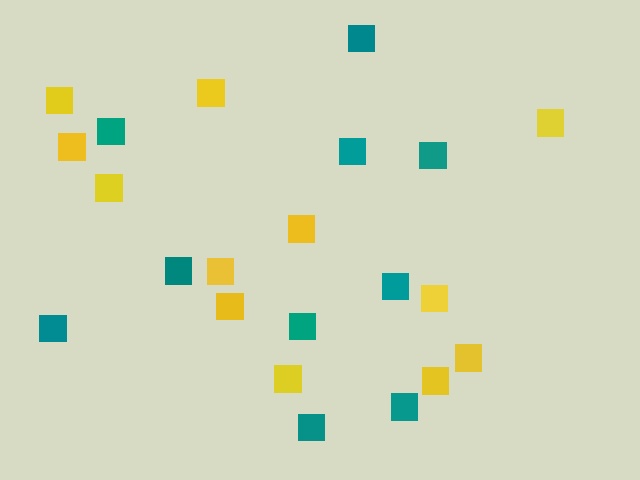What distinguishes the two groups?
There are 2 groups: one group of teal squares (10) and one group of yellow squares (12).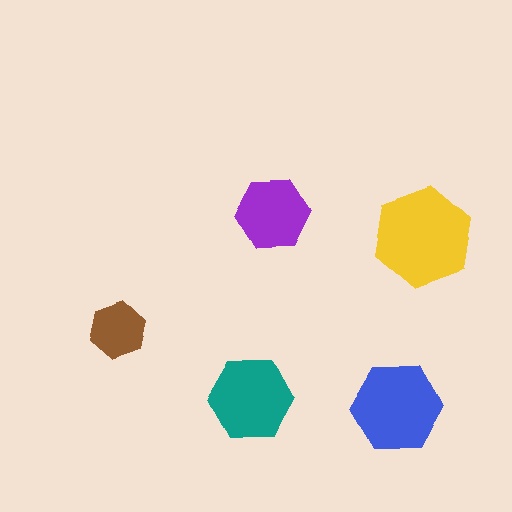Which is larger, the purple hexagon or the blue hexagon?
The blue one.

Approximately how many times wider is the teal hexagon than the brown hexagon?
About 1.5 times wider.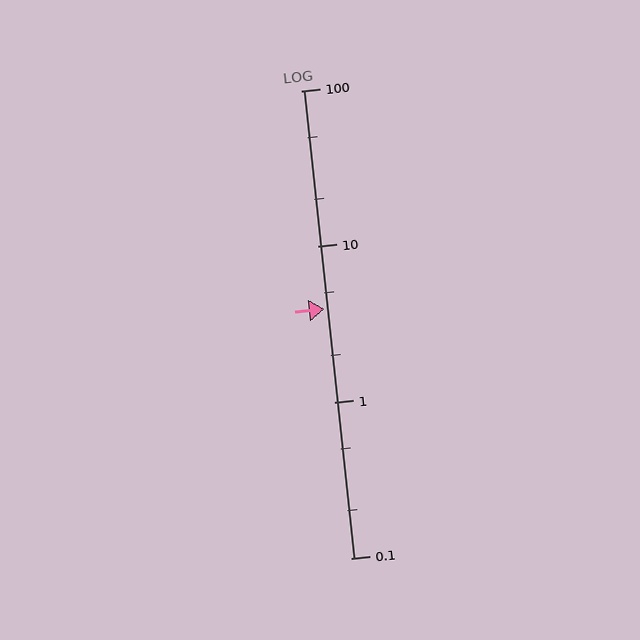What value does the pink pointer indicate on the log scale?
The pointer indicates approximately 4.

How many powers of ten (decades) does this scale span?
The scale spans 3 decades, from 0.1 to 100.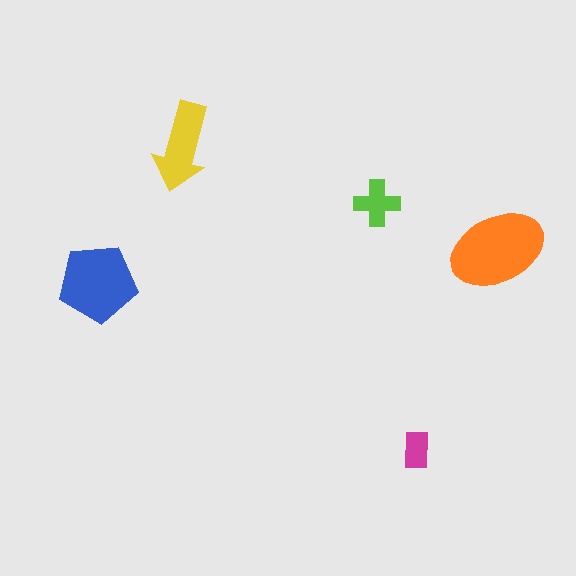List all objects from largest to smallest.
The orange ellipse, the blue pentagon, the yellow arrow, the lime cross, the magenta rectangle.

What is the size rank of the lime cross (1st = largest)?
4th.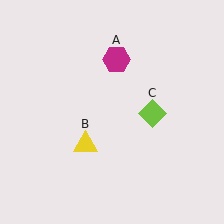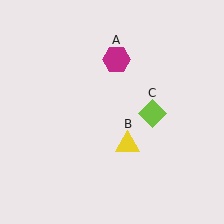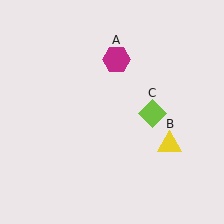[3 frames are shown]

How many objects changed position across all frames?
1 object changed position: yellow triangle (object B).